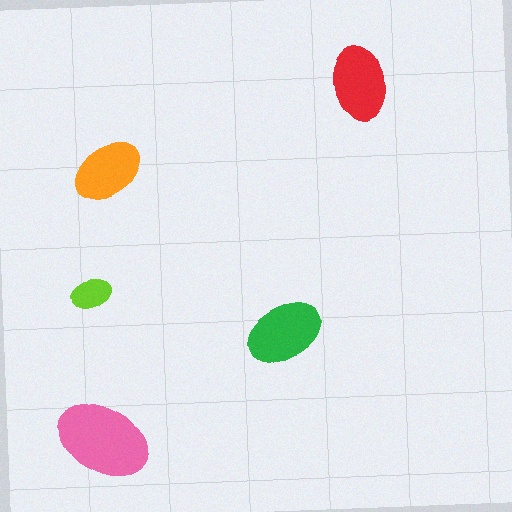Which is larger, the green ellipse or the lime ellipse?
The green one.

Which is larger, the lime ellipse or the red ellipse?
The red one.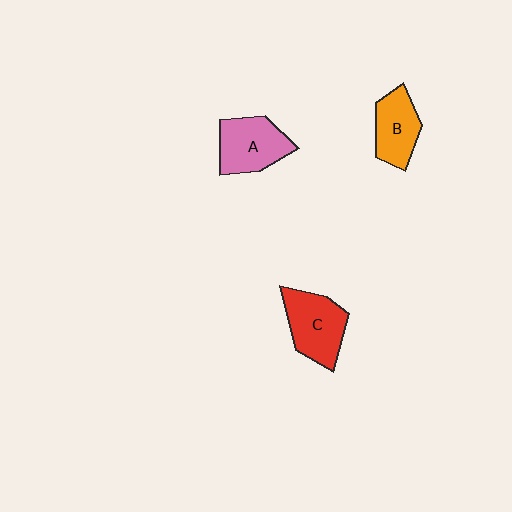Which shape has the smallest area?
Shape B (orange).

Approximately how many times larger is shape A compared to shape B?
Approximately 1.2 times.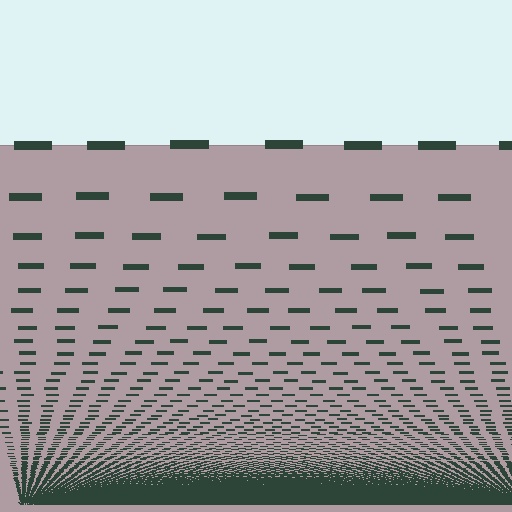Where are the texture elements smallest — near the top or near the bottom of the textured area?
Near the bottom.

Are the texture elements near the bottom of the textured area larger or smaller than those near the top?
Smaller. The gradient is inverted — elements near the bottom are smaller and denser.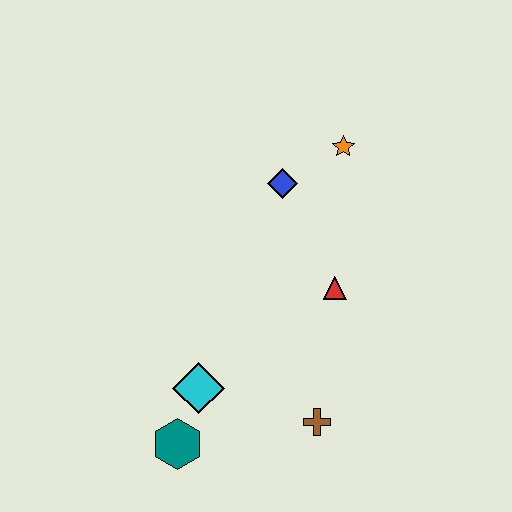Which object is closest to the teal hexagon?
The cyan diamond is closest to the teal hexagon.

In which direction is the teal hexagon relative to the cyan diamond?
The teal hexagon is below the cyan diamond.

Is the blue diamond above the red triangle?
Yes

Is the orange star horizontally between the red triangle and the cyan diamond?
No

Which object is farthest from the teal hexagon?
The orange star is farthest from the teal hexagon.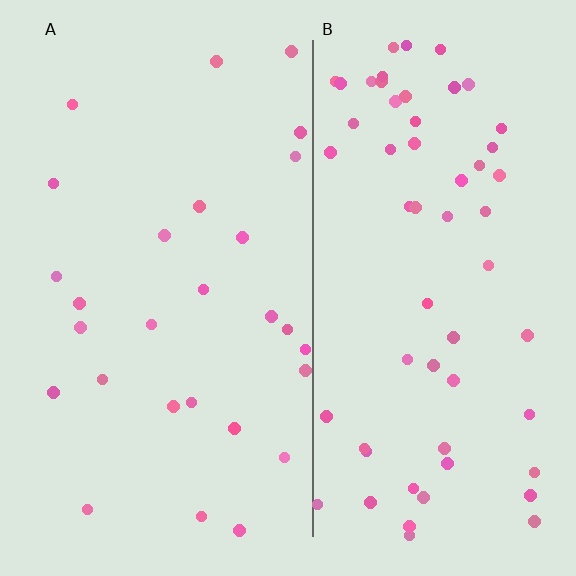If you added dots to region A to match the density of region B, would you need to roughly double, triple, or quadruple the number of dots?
Approximately double.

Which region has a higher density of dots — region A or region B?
B (the right).